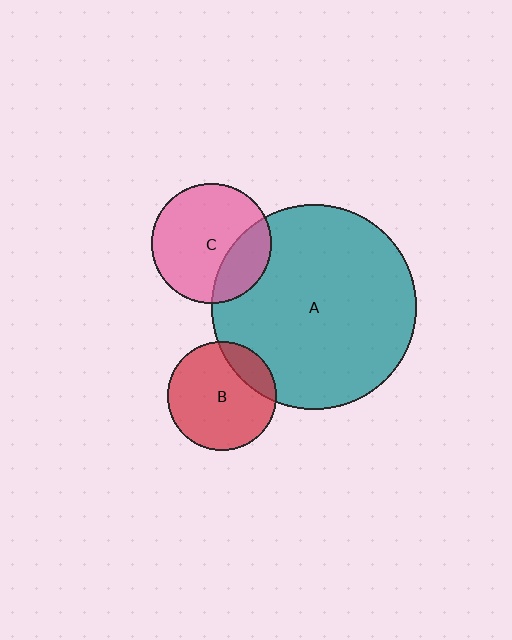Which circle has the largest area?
Circle A (teal).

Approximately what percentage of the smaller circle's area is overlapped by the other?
Approximately 25%.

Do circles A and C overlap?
Yes.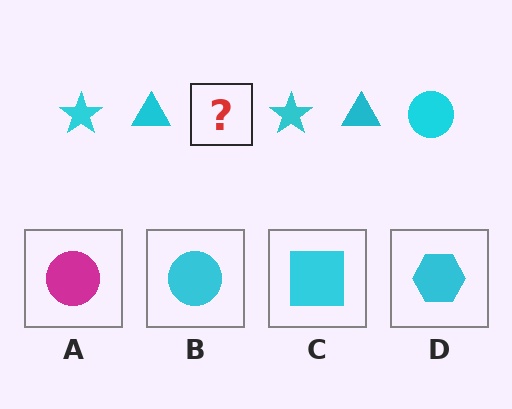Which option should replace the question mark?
Option B.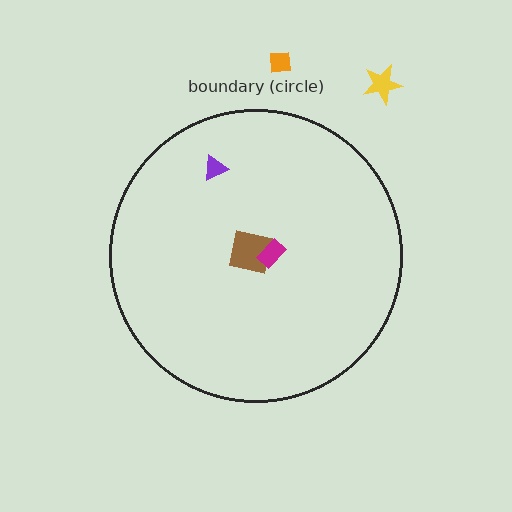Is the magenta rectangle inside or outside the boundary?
Inside.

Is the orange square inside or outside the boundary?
Outside.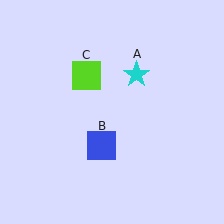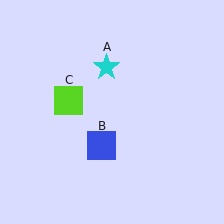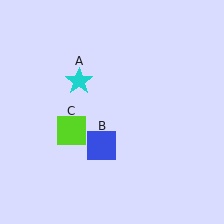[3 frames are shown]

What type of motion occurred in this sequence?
The cyan star (object A), lime square (object C) rotated counterclockwise around the center of the scene.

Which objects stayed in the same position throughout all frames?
Blue square (object B) remained stationary.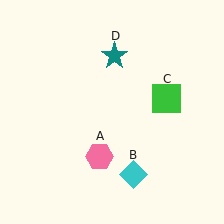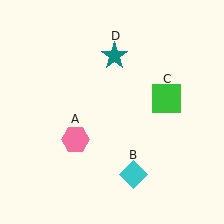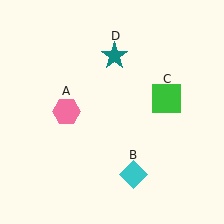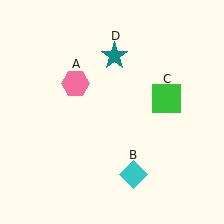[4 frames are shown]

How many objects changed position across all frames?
1 object changed position: pink hexagon (object A).